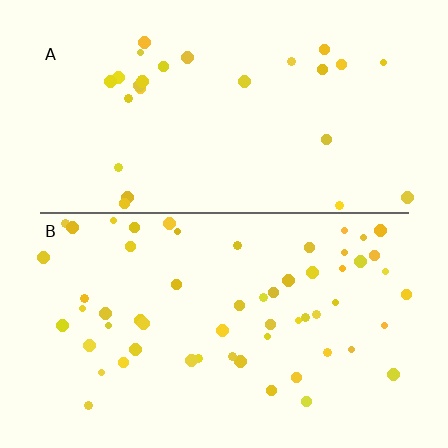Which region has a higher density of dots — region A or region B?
B (the bottom).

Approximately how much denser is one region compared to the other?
Approximately 2.1× — region B over region A.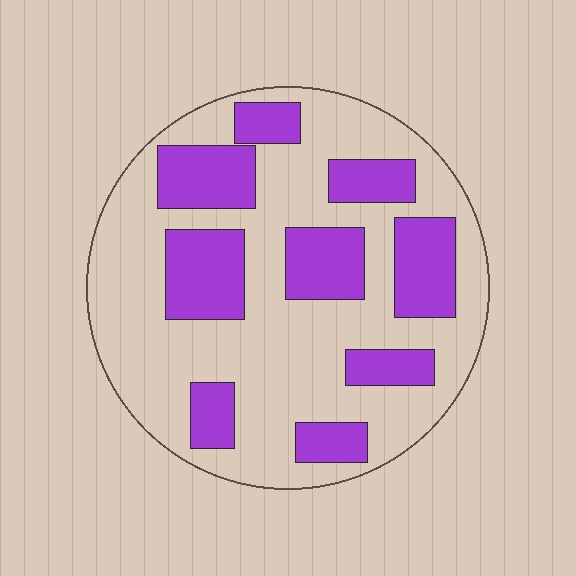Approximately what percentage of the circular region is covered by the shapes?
Approximately 35%.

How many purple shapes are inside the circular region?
9.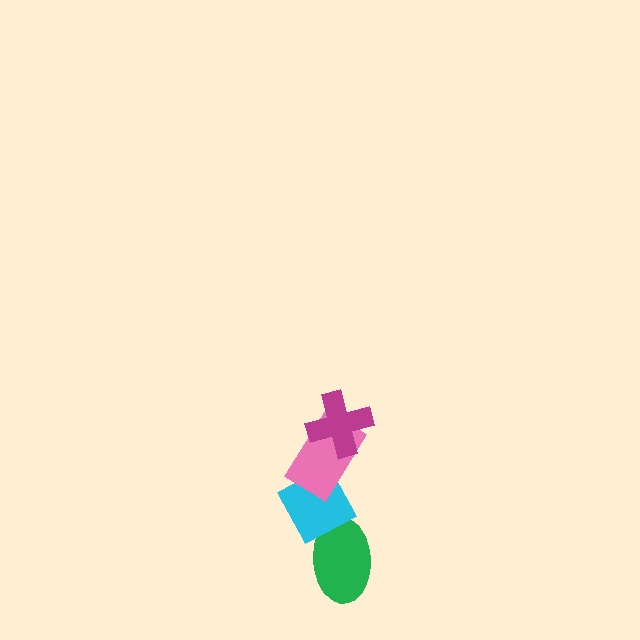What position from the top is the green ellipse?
The green ellipse is 4th from the top.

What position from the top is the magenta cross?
The magenta cross is 1st from the top.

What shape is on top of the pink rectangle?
The magenta cross is on top of the pink rectangle.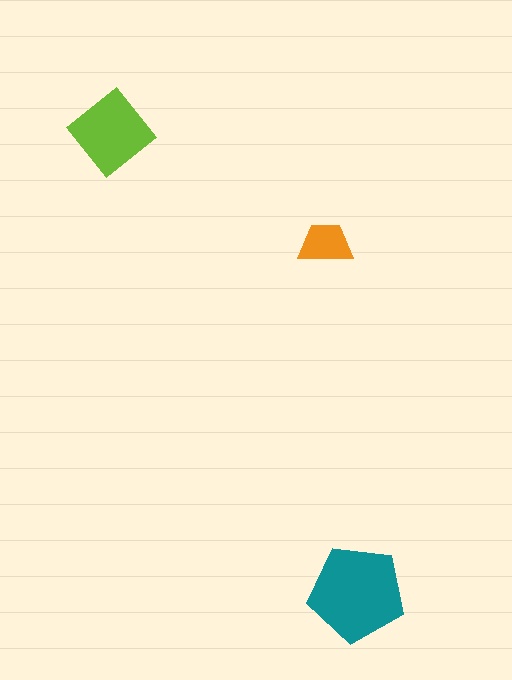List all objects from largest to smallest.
The teal pentagon, the lime diamond, the orange trapezoid.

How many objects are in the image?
There are 3 objects in the image.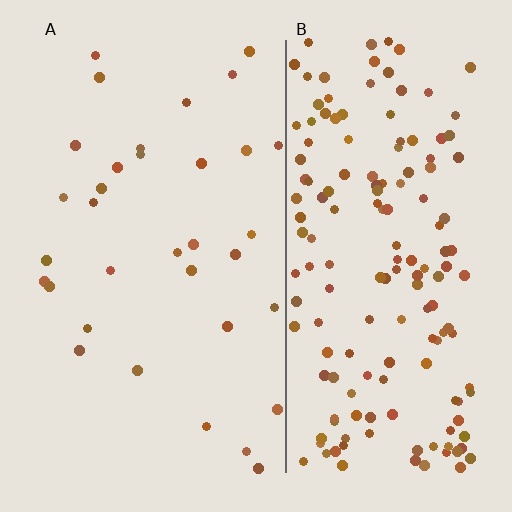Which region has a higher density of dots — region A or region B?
B (the right).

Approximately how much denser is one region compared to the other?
Approximately 5.1× — region B over region A.